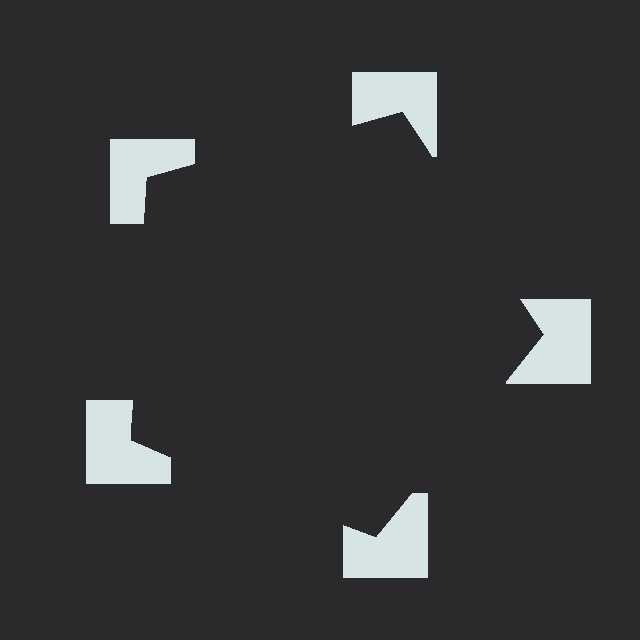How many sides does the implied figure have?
5 sides.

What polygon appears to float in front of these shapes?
An illusory pentagon — its edges are inferred from the aligned wedge cuts in the notched squares, not physically drawn.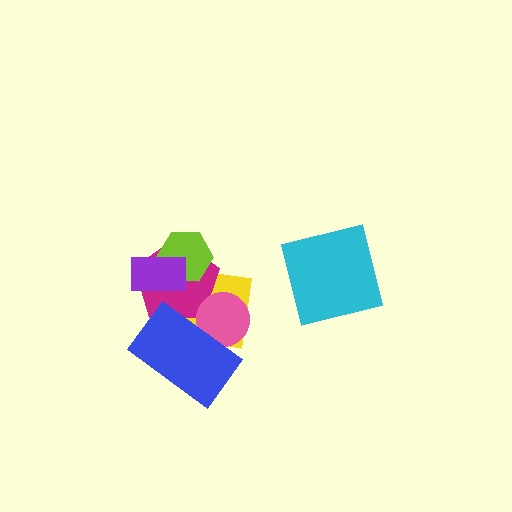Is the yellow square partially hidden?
Yes, it is partially covered by another shape.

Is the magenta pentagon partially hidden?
Yes, it is partially covered by another shape.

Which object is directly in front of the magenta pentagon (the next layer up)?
The pink circle is directly in front of the magenta pentagon.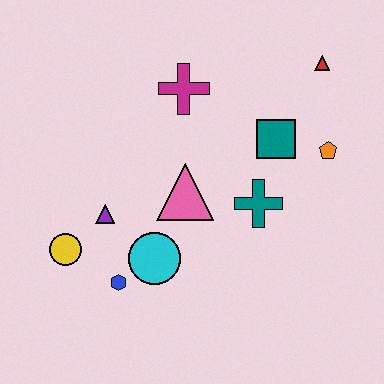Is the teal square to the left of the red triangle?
Yes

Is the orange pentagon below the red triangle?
Yes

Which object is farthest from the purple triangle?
The red triangle is farthest from the purple triangle.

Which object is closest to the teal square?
The orange pentagon is closest to the teal square.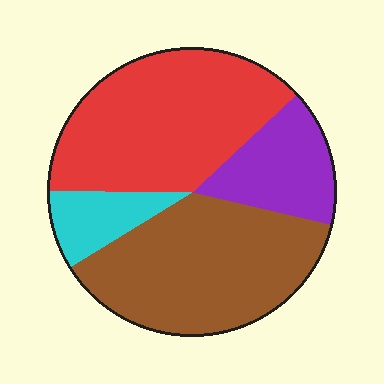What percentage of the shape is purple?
Purple covers 16% of the shape.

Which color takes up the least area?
Cyan, at roughly 10%.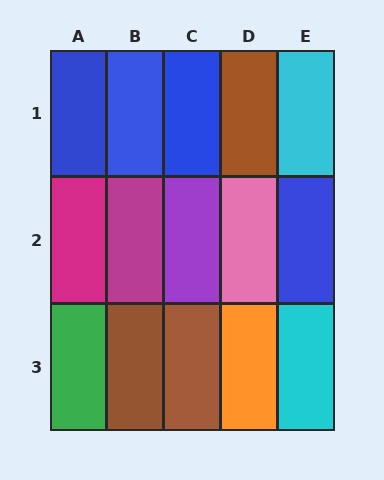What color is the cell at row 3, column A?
Green.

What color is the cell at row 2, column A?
Magenta.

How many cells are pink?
1 cell is pink.